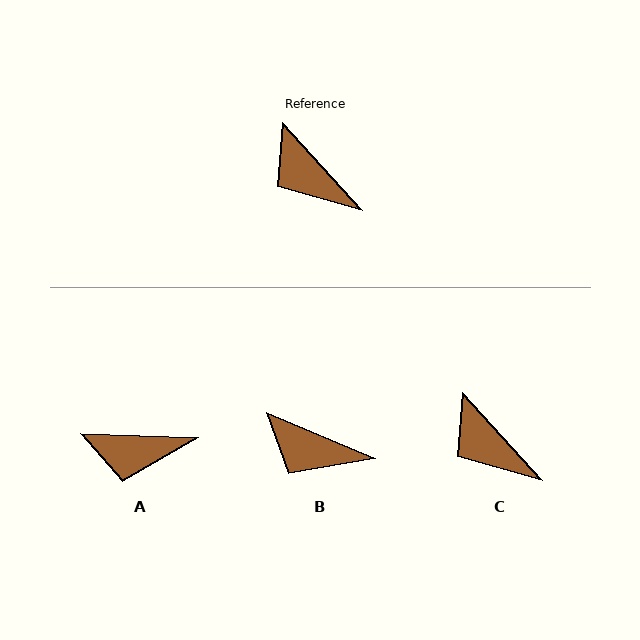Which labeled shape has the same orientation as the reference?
C.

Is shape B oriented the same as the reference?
No, it is off by about 25 degrees.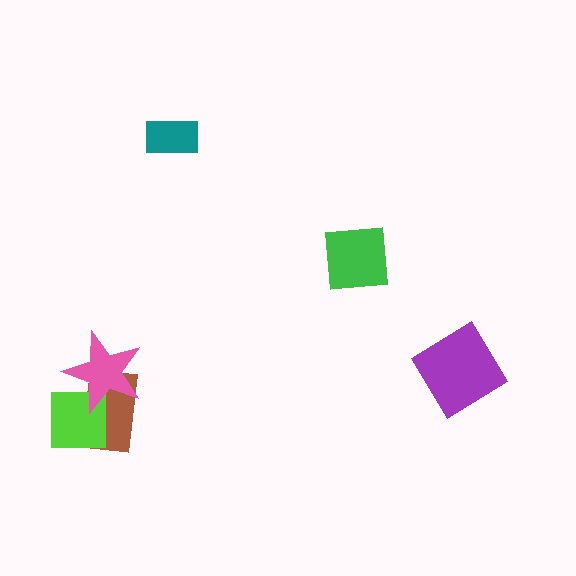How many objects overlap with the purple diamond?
0 objects overlap with the purple diamond.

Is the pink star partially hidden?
No, no other shape covers it.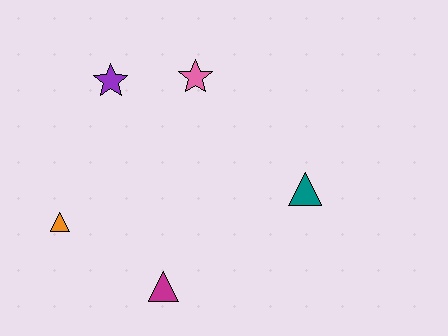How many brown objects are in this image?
There are no brown objects.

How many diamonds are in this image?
There are no diamonds.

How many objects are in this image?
There are 5 objects.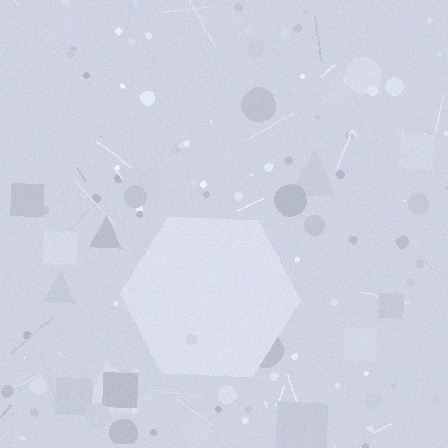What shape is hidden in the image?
A hexagon is hidden in the image.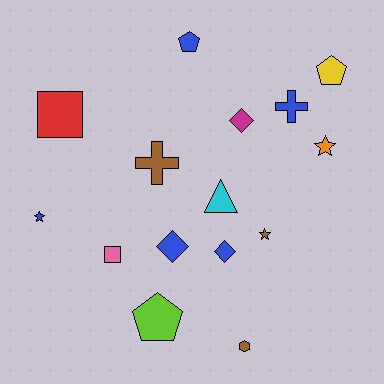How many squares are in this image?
There are 2 squares.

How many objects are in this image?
There are 15 objects.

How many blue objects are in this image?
There are 5 blue objects.